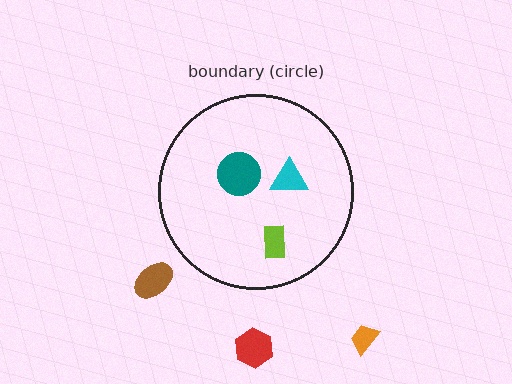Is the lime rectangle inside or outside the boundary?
Inside.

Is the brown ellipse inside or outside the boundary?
Outside.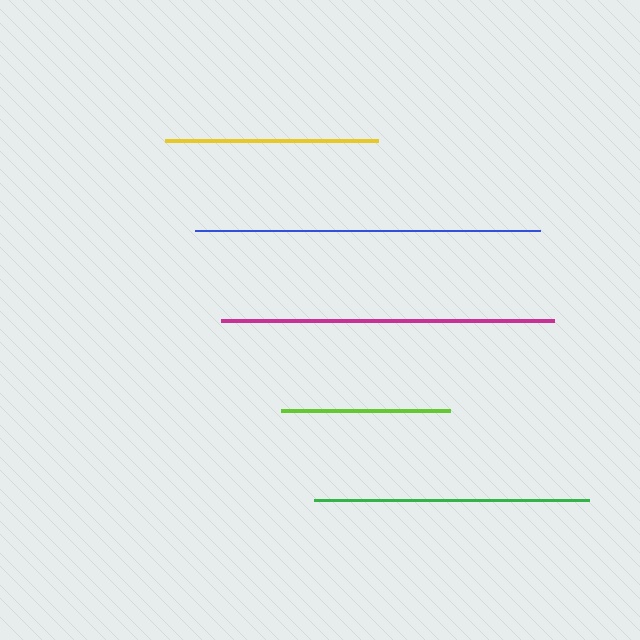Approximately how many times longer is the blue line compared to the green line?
The blue line is approximately 1.3 times the length of the green line.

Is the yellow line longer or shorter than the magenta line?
The magenta line is longer than the yellow line.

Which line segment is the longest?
The blue line is the longest at approximately 345 pixels.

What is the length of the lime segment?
The lime segment is approximately 169 pixels long.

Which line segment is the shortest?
The lime line is the shortest at approximately 169 pixels.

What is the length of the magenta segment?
The magenta segment is approximately 333 pixels long.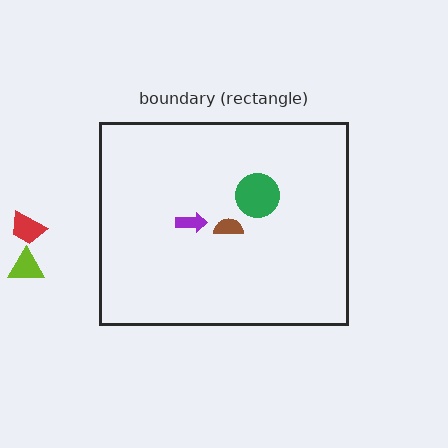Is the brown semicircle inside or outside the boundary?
Inside.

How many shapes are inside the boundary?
3 inside, 2 outside.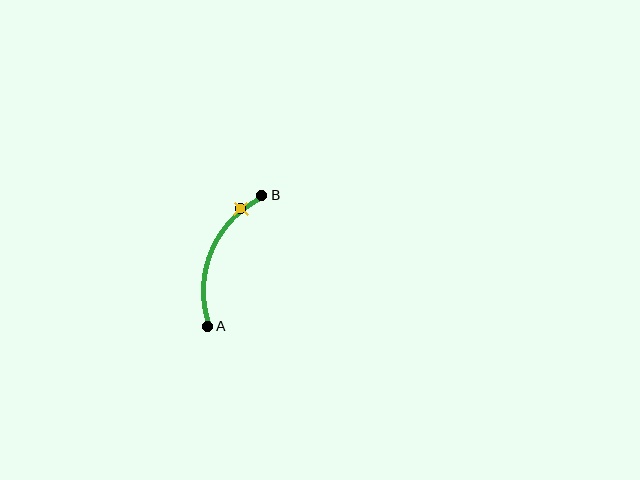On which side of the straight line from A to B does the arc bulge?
The arc bulges to the left of the straight line connecting A and B.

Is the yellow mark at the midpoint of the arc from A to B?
No. The yellow mark lies on the arc but is closer to endpoint B. The arc midpoint would be at the point on the curve equidistant along the arc from both A and B.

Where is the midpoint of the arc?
The arc midpoint is the point on the curve farthest from the straight line joining A and B. It sits to the left of that line.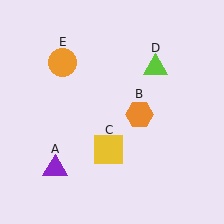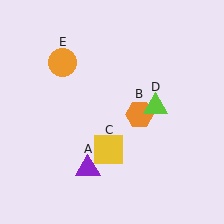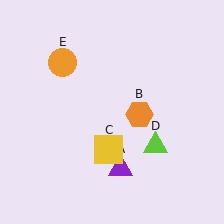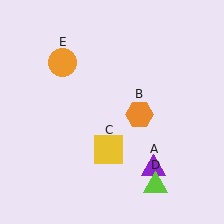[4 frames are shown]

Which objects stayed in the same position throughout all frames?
Orange hexagon (object B) and yellow square (object C) and orange circle (object E) remained stationary.